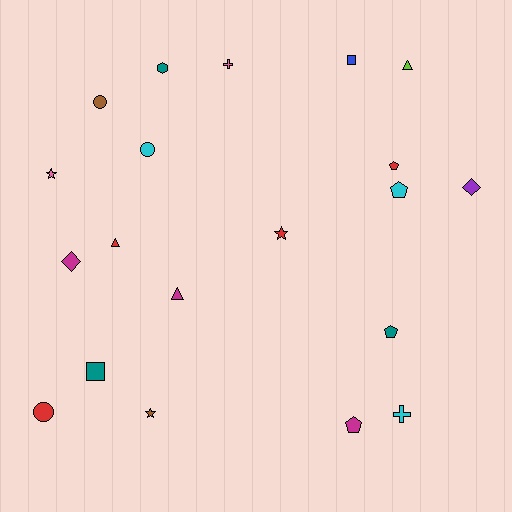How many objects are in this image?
There are 20 objects.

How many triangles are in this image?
There are 3 triangles.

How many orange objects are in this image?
There are no orange objects.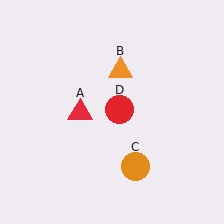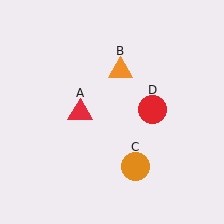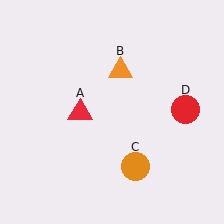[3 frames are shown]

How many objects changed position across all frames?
1 object changed position: red circle (object D).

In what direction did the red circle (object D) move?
The red circle (object D) moved right.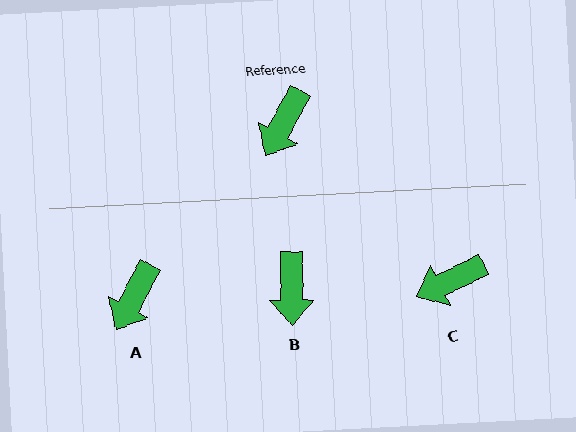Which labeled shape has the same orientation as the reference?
A.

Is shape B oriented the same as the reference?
No, it is off by about 28 degrees.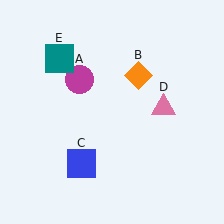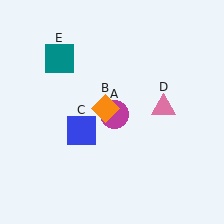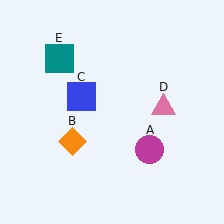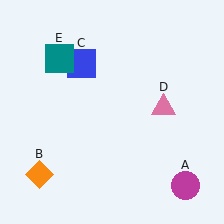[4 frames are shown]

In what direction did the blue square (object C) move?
The blue square (object C) moved up.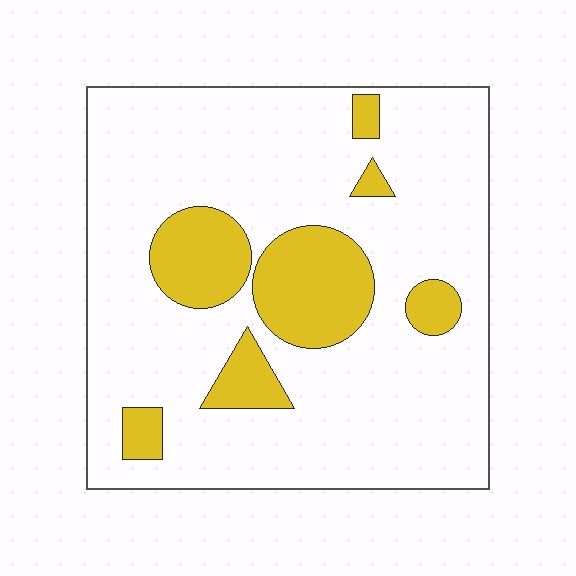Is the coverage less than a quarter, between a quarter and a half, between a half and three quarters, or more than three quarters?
Less than a quarter.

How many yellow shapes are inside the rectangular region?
7.